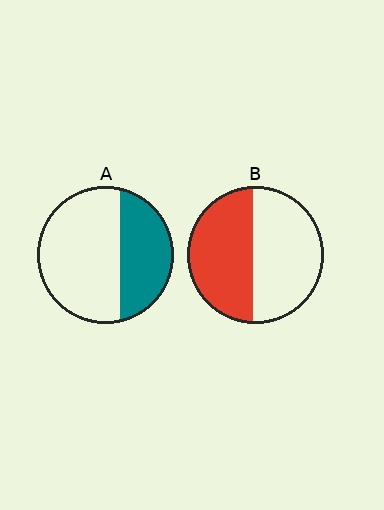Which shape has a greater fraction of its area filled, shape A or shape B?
Shape B.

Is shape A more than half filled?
No.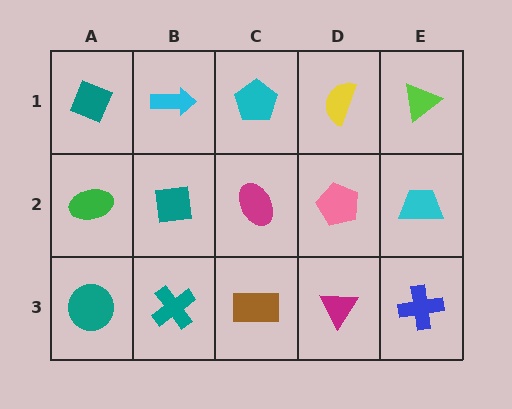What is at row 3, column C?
A brown rectangle.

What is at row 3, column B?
A teal cross.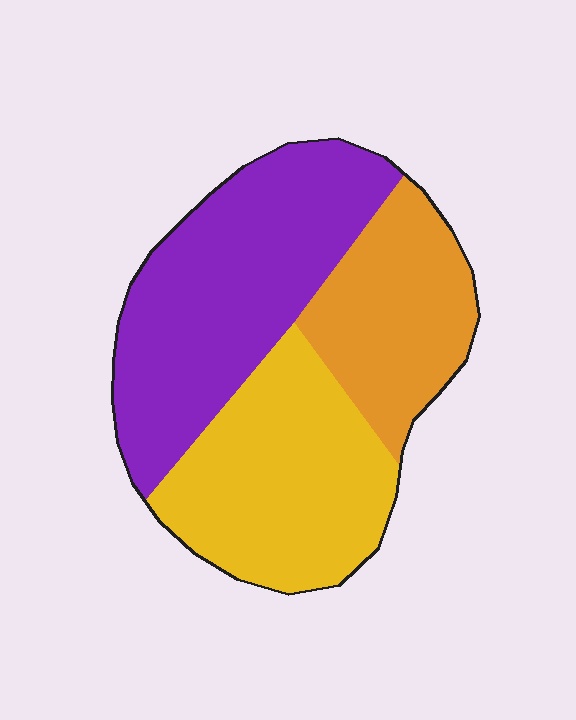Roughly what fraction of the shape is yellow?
Yellow takes up about one third (1/3) of the shape.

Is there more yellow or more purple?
Purple.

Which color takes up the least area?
Orange, at roughly 25%.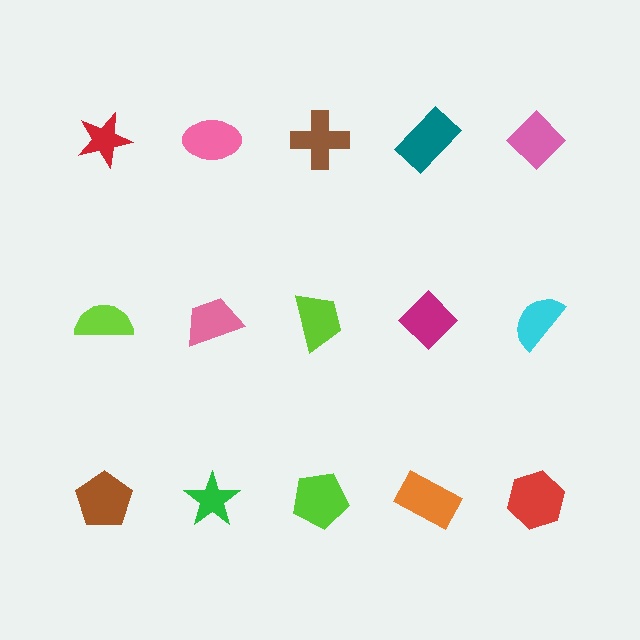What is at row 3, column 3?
A lime pentagon.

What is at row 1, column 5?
A pink diamond.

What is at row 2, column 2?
A pink trapezoid.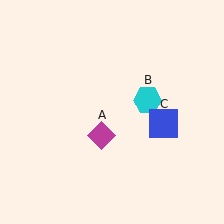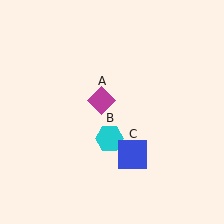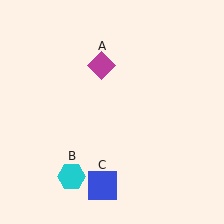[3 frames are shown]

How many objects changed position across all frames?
3 objects changed position: magenta diamond (object A), cyan hexagon (object B), blue square (object C).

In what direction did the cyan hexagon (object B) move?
The cyan hexagon (object B) moved down and to the left.